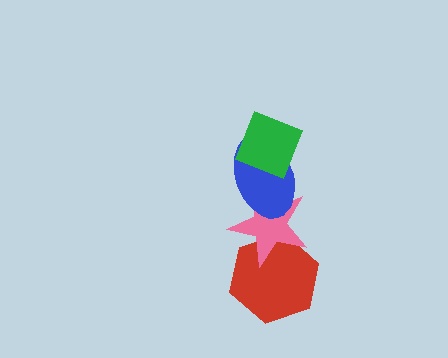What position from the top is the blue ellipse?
The blue ellipse is 2nd from the top.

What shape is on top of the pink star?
The blue ellipse is on top of the pink star.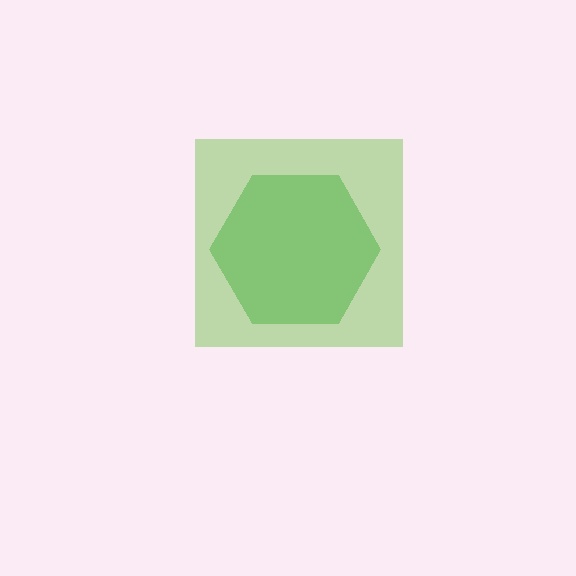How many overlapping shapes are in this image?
There are 2 overlapping shapes in the image.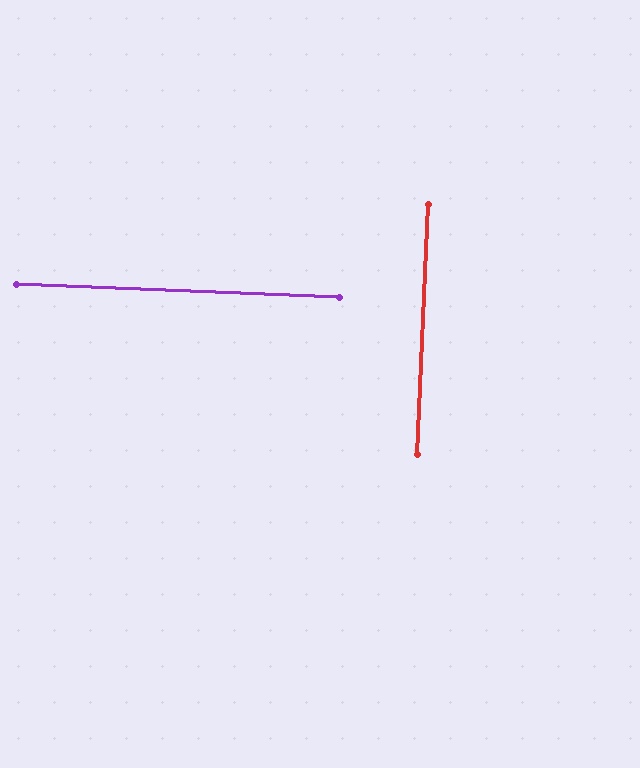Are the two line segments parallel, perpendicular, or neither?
Perpendicular — they meet at approximately 90°.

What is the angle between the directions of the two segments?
Approximately 90 degrees.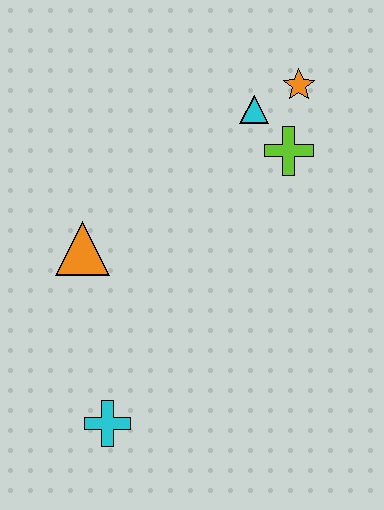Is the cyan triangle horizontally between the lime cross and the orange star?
No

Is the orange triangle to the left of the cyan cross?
Yes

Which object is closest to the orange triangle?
The cyan cross is closest to the orange triangle.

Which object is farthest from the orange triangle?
The orange star is farthest from the orange triangle.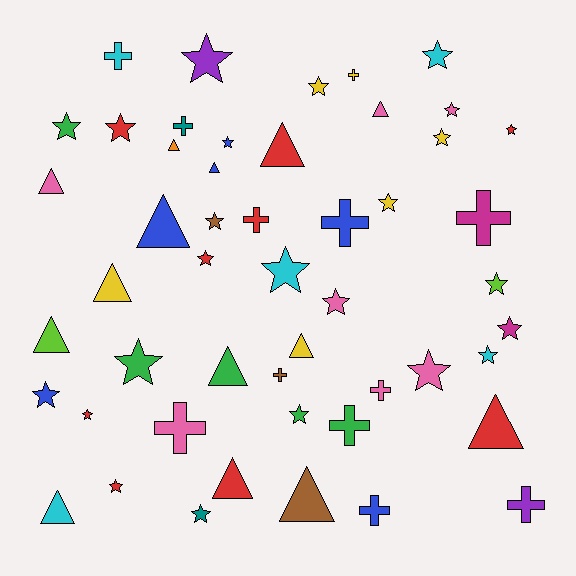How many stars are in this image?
There are 24 stars.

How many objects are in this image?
There are 50 objects.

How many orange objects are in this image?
There is 1 orange object.